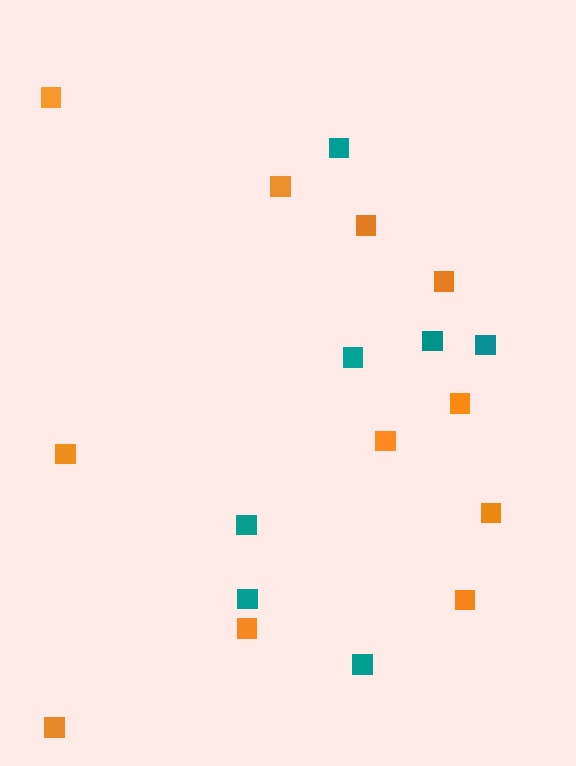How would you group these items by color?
There are 2 groups: one group of orange squares (11) and one group of teal squares (7).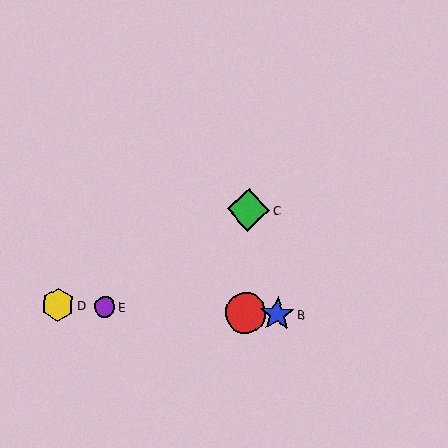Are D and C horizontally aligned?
No, D is at y≈305 and C is at y≈210.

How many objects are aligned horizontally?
4 objects (A, B, D, E) are aligned horizontally.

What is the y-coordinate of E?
Object E is at y≈307.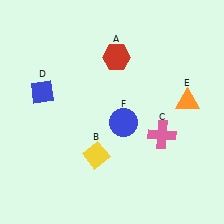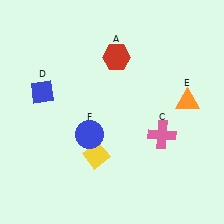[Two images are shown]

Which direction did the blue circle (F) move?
The blue circle (F) moved left.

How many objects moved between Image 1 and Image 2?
1 object moved between the two images.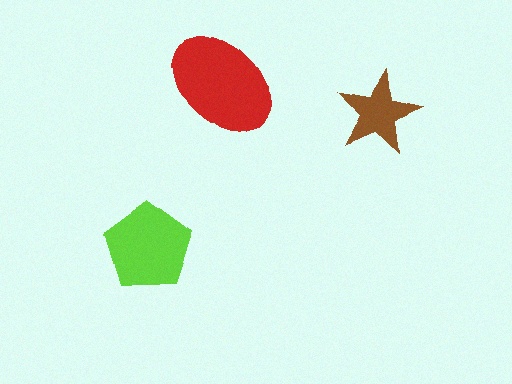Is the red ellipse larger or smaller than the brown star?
Larger.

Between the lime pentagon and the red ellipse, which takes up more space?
The red ellipse.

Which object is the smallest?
The brown star.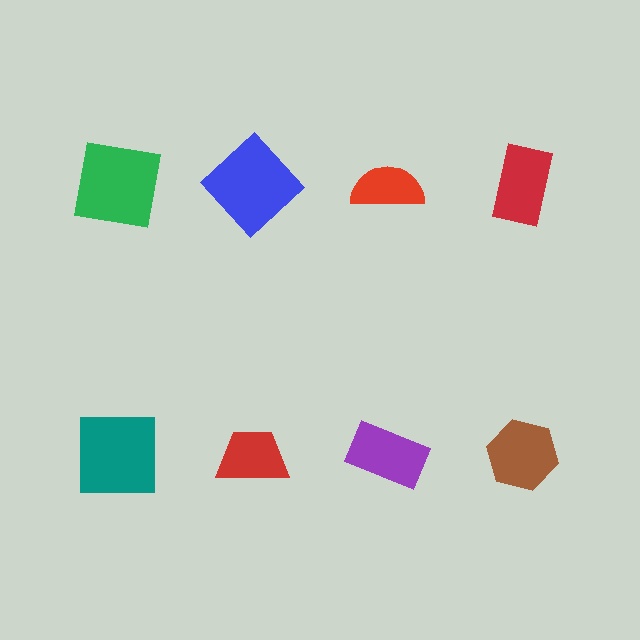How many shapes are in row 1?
4 shapes.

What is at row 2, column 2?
A red trapezoid.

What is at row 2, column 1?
A teal square.